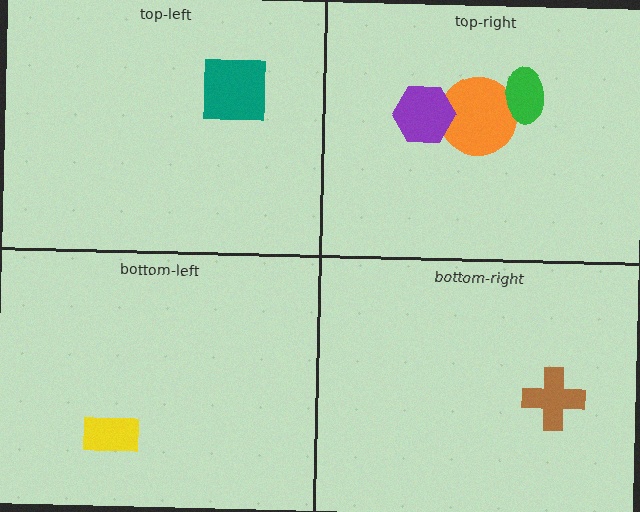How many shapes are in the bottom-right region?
1.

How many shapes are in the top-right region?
3.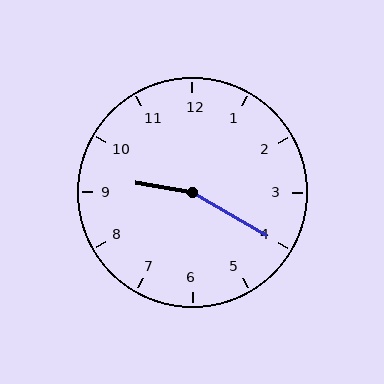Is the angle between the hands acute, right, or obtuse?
It is obtuse.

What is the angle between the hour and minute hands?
Approximately 160 degrees.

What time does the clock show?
9:20.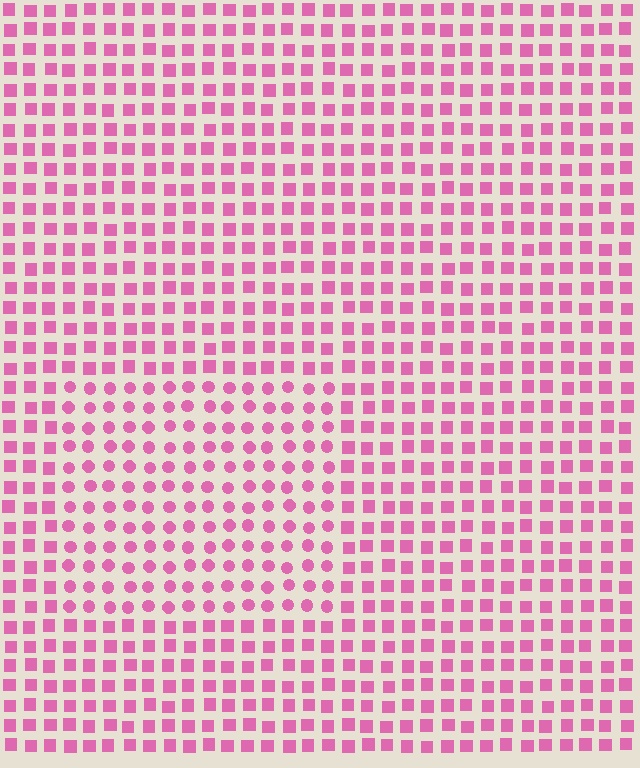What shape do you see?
I see a rectangle.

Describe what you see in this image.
The image is filled with small pink elements arranged in a uniform grid. A rectangle-shaped region contains circles, while the surrounding area contains squares. The boundary is defined purely by the change in element shape.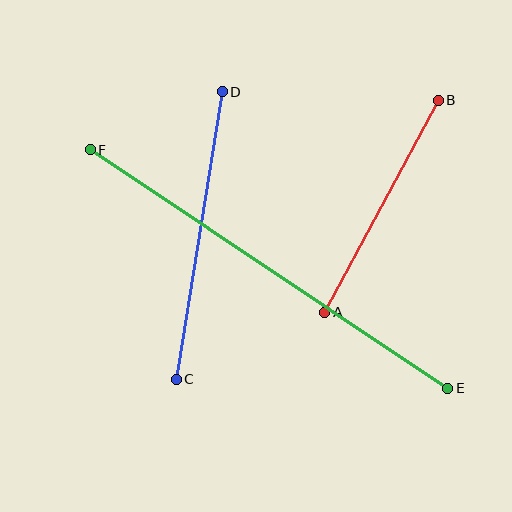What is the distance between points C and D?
The distance is approximately 291 pixels.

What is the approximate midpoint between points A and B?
The midpoint is at approximately (381, 206) pixels.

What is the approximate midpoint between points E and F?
The midpoint is at approximately (269, 269) pixels.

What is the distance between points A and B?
The distance is approximately 241 pixels.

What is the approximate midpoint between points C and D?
The midpoint is at approximately (199, 235) pixels.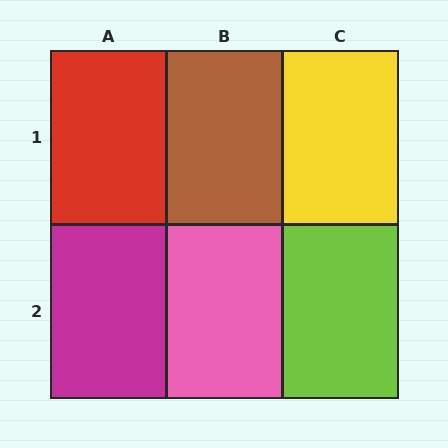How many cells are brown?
1 cell is brown.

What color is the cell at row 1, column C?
Yellow.